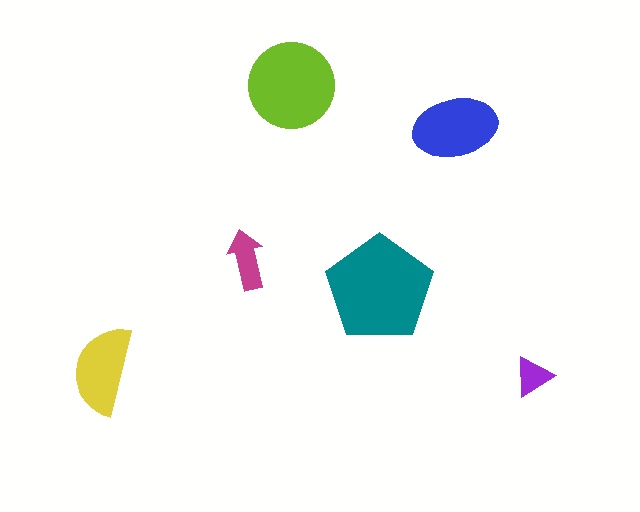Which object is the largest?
The teal pentagon.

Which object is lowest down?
The purple triangle is bottommost.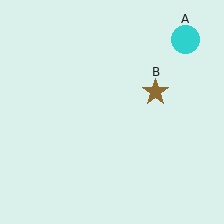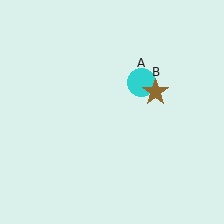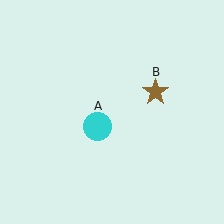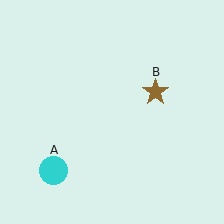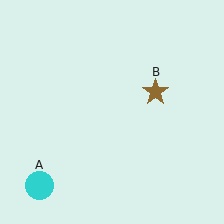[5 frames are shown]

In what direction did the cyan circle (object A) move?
The cyan circle (object A) moved down and to the left.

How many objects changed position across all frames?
1 object changed position: cyan circle (object A).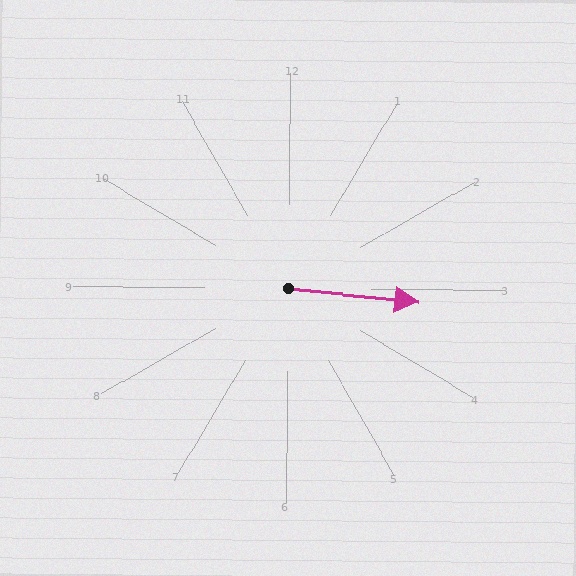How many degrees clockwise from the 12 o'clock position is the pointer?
Approximately 95 degrees.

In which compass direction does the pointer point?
East.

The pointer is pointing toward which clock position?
Roughly 3 o'clock.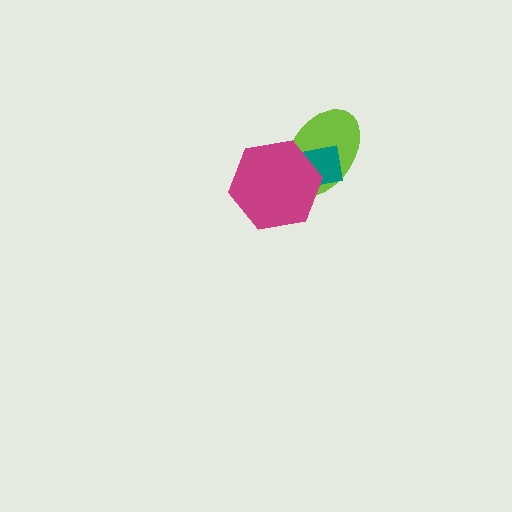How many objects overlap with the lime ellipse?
2 objects overlap with the lime ellipse.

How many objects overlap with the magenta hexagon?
2 objects overlap with the magenta hexagon.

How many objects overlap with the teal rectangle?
2 objects overlap with the teal rectangle.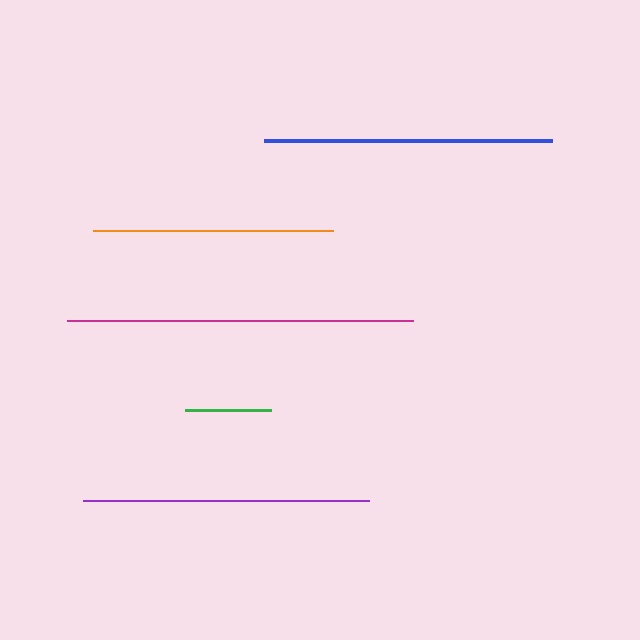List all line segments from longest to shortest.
From longest to shortest: magenta, blue, purple, orange, green.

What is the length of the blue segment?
The blue segment is approximately 288 pixels long.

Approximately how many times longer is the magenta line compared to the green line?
The magenta line is approximately 4.0 times the length of the green line.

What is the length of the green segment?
The green segment is approximately 86 pixels long.